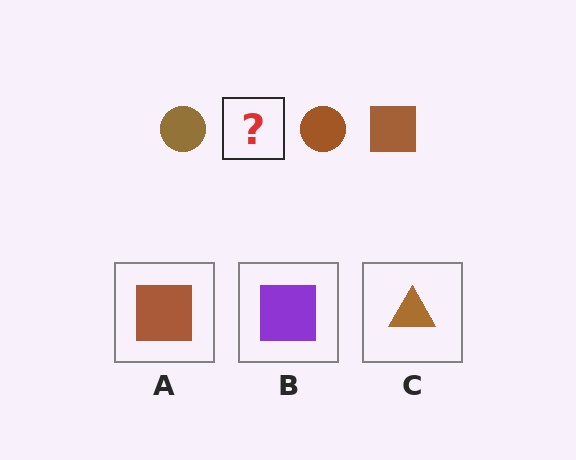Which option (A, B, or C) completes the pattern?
A.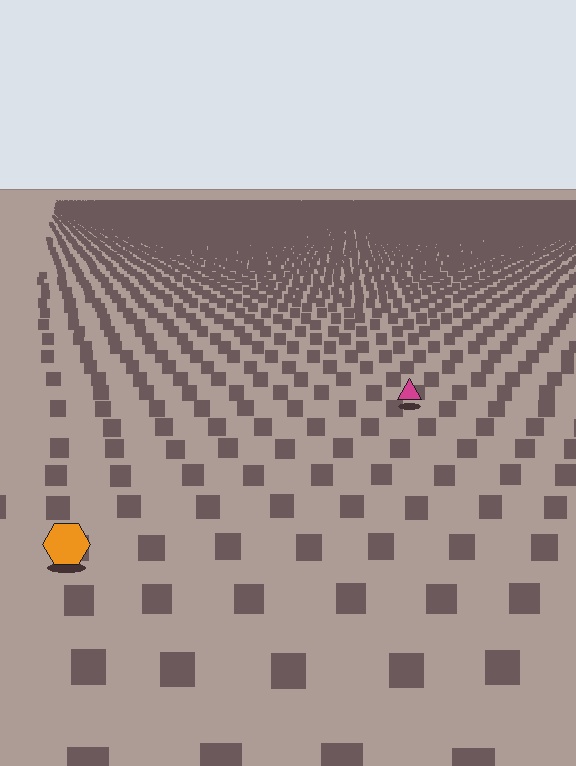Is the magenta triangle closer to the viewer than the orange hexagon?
No. The orange hexagon is closer — you can tell from the texture gradient: the ground texture is coarser near it.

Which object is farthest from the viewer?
The magenta triangle is farthest from the viewer. It appears smaller and the ground texture around it is denser.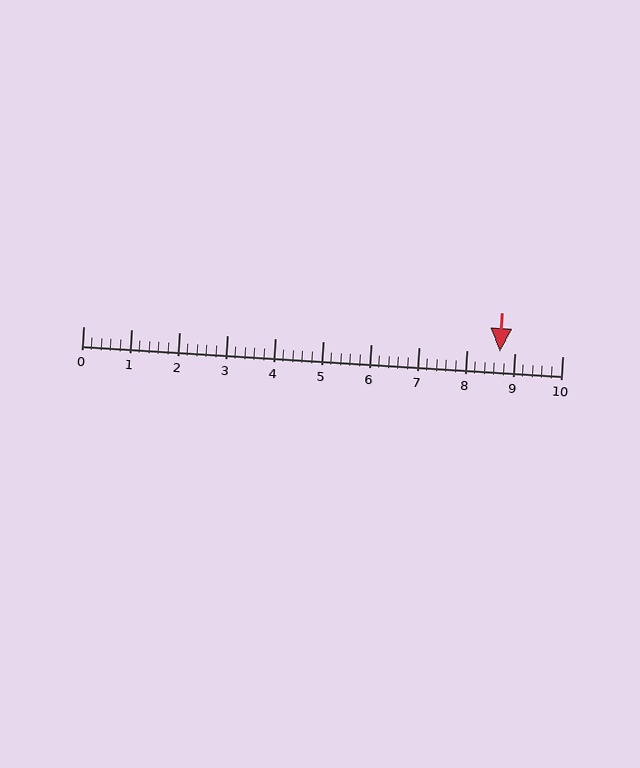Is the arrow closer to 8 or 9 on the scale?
The arrow is closer to 9.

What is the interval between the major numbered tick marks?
The major tick marks are spaced 1 units apart.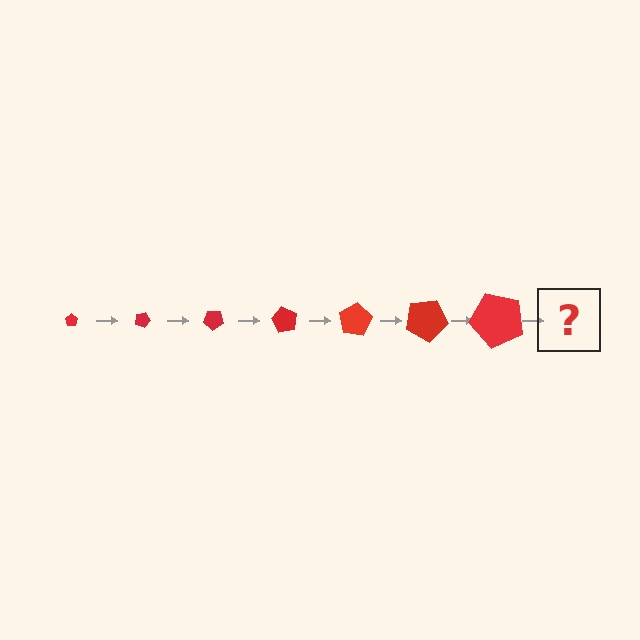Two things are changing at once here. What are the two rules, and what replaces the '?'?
The two rules are that the pentagon grows larger each step and it rotates 20 degrees each step. The '?' should be a pentagon, larger than the previous one and rotated 140 degrees from the start.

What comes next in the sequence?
The next element should be a pentagon, larger than the previous one and rotated 140 degrees from the start.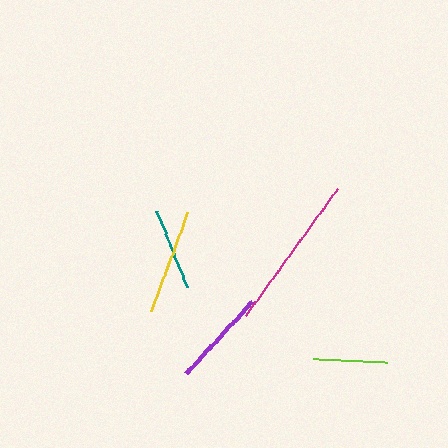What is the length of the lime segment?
The lime segment is approximately 75 pixels long.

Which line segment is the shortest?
The lime line is the shortest at approximately 75 pixels.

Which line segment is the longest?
The magenta line is the longest at approximately 156 pixels.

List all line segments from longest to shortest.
From longest to shortest: magenta, yellow, purple, teal, lime.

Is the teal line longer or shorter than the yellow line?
The yellow line is longer than the teal line.